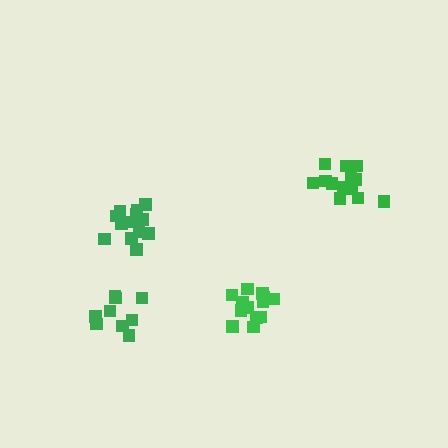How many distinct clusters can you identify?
There are 4 distinct clusters.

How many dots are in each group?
Group 1: 13 dots, Group 2: 13 dots, Group 3: 9 dots, Group 4: 14 dots (49 total).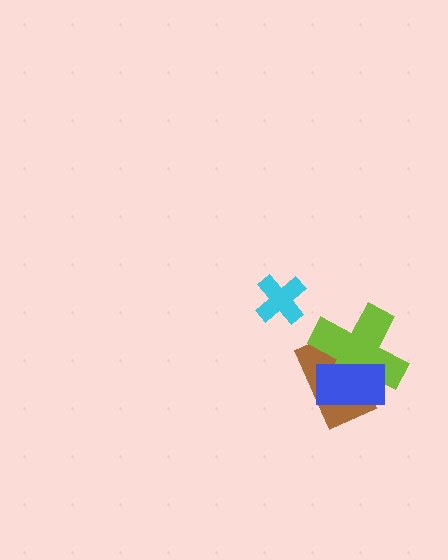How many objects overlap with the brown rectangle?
2 objects overlap with the brown rectangle.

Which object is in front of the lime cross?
The blue rectangle is in front of the lime cross.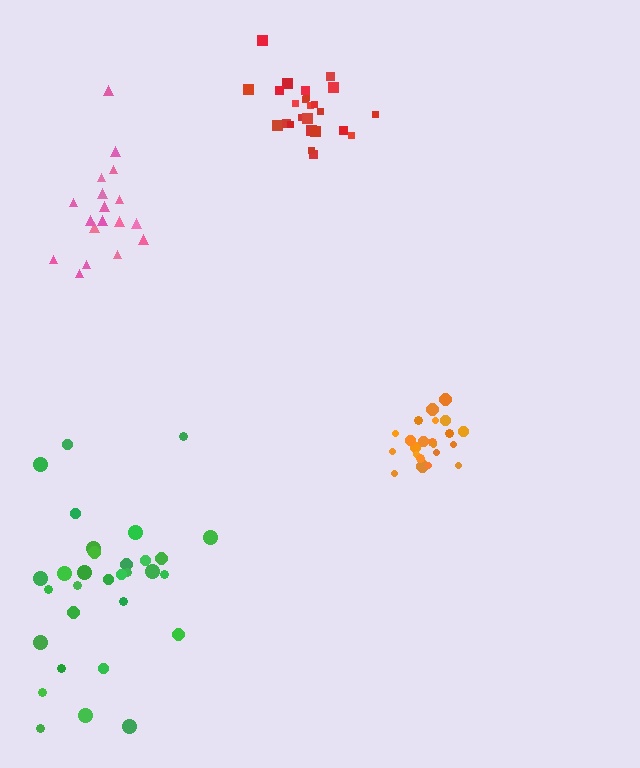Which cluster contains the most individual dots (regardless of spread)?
Green (31).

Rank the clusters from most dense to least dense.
orange, red, pink, green.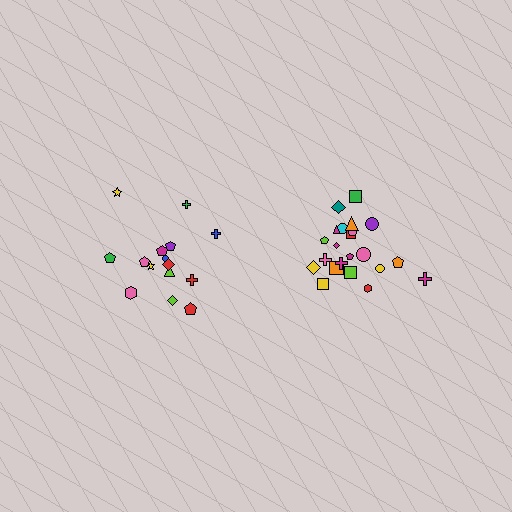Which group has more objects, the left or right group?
The right group.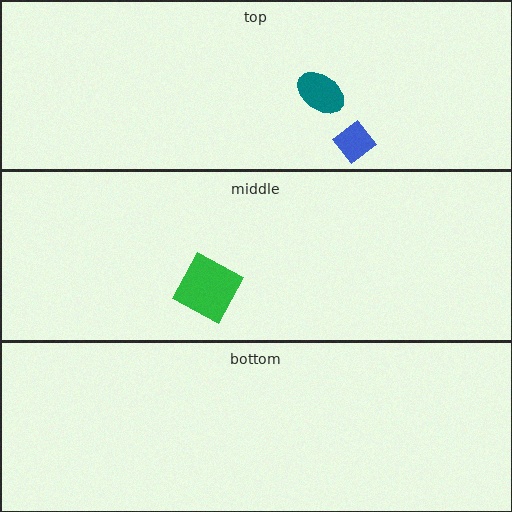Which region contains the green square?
The middle region.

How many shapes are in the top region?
2.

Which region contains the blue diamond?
The top region.